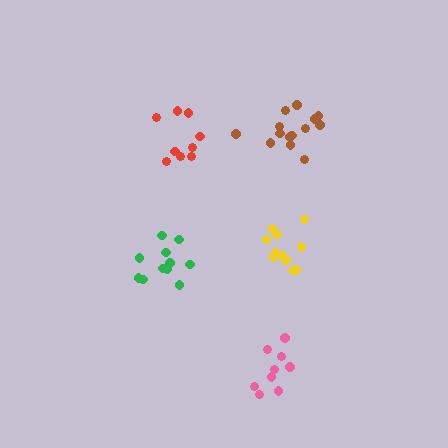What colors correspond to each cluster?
The clusters are colored: red, brown, green, pink, yellow.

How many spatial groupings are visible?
There are 5 spatial groupings.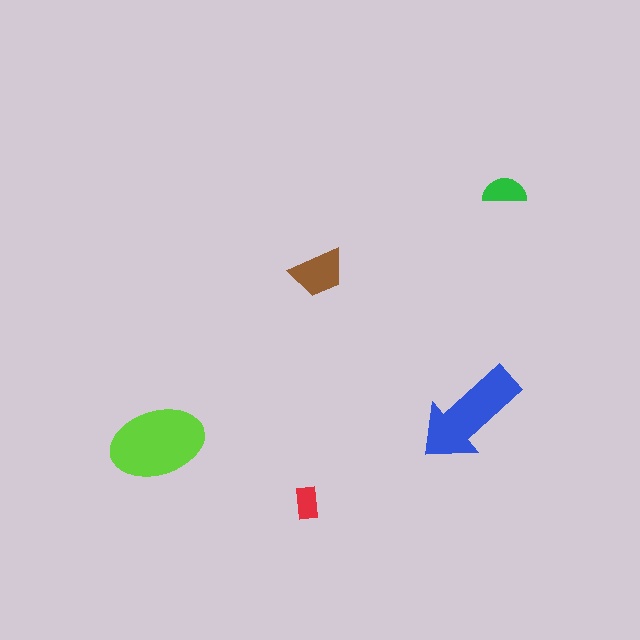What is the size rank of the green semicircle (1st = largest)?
4th.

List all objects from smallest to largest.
The red rectangle, the green semicircle, the brown trapezoid, the blue arrow, the lime ellipse.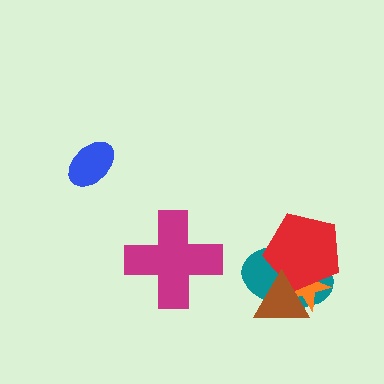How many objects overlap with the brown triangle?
3 objects overlap with the brown triangle.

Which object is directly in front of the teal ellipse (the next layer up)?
The orange star is directly in front of the teal ellipse.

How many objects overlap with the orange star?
3 objects overlap with the orange star.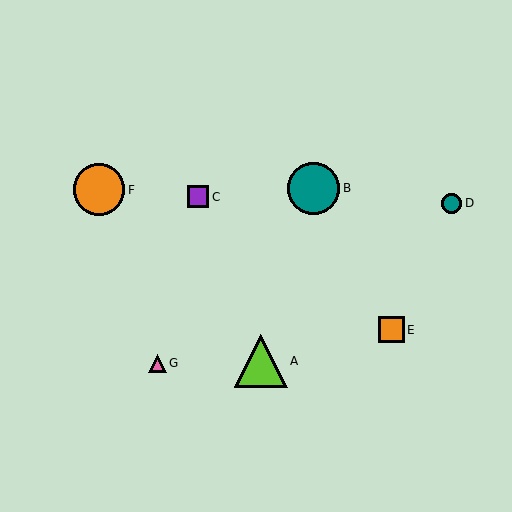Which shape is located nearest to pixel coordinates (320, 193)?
The teal circle (labeled B) at (313, 188) is nearest to that location.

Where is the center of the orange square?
The center of the orange square is at (391, 330).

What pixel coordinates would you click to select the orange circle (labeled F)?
Click at (99, 190) to select the orange circle F.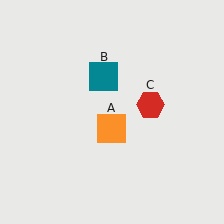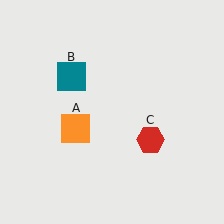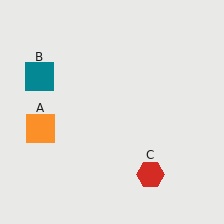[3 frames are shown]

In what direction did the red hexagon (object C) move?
The red hexagon (object C) moved down.